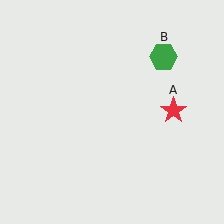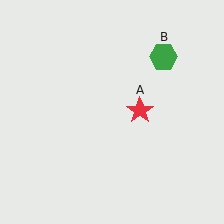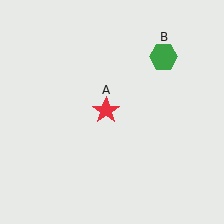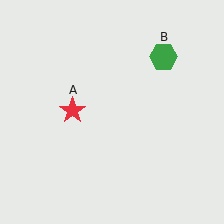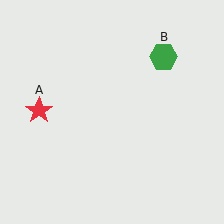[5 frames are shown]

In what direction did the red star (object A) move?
The red star (object A) moved left.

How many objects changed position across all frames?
1 object changed position: red star (object A).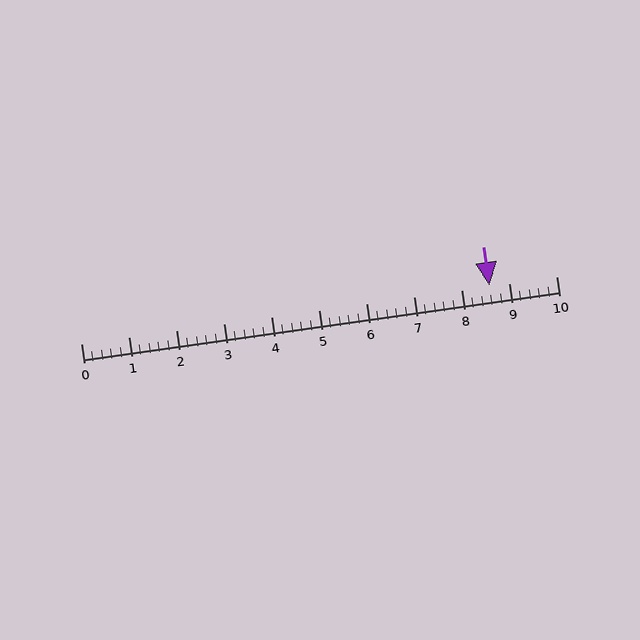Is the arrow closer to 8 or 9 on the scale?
The arrow is closer to 9.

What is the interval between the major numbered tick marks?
The major tick marks are spaced 1 units apart.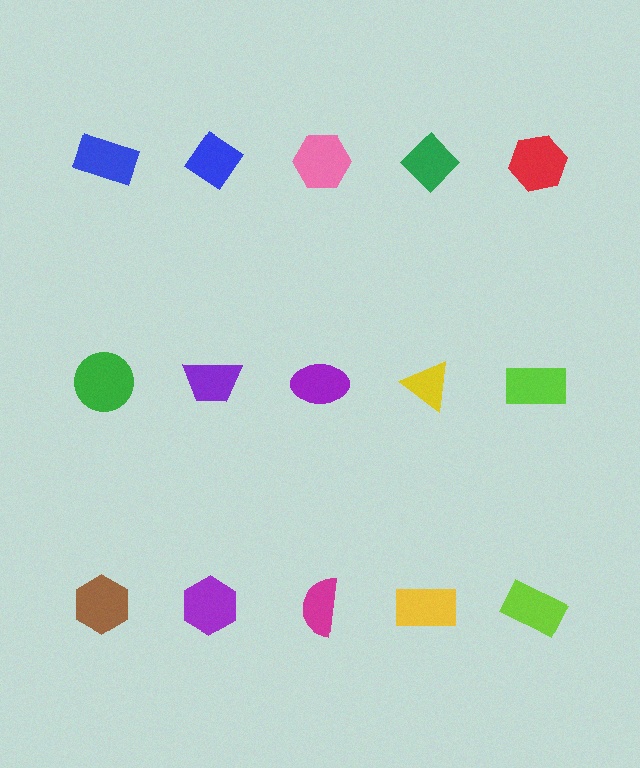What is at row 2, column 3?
A purple ellipse.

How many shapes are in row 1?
5 shapes.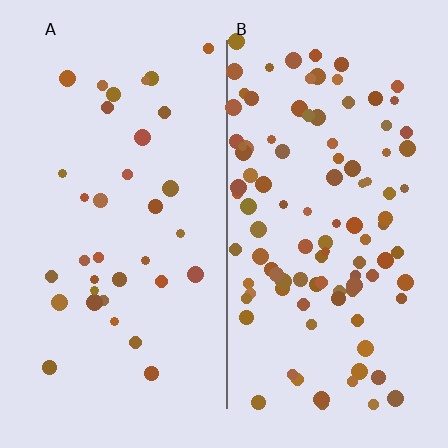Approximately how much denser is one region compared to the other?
Approximately 2.9× — region B over region A.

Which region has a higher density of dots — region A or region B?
B (the right).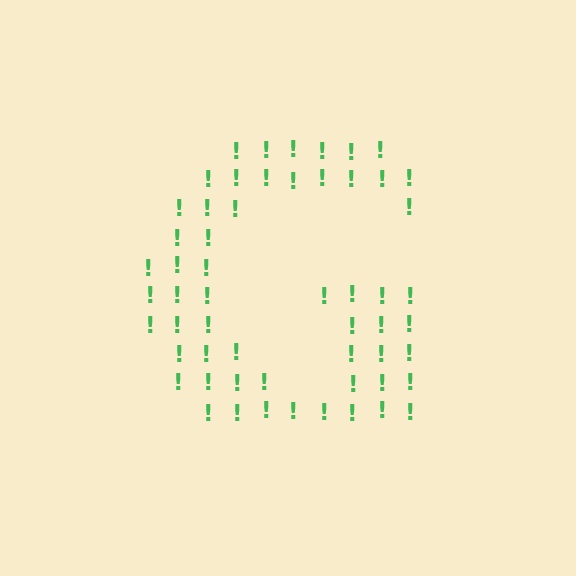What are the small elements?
The small elements are exclamation marks.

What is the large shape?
The large shape is the letter G.